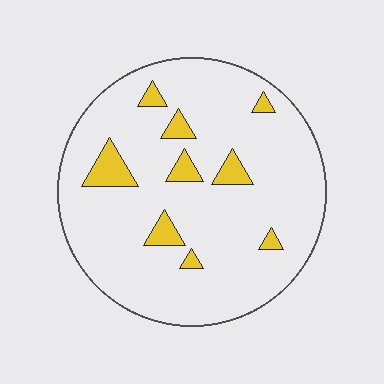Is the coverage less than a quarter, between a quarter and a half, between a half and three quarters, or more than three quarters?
Less than a quarter.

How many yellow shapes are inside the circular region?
9.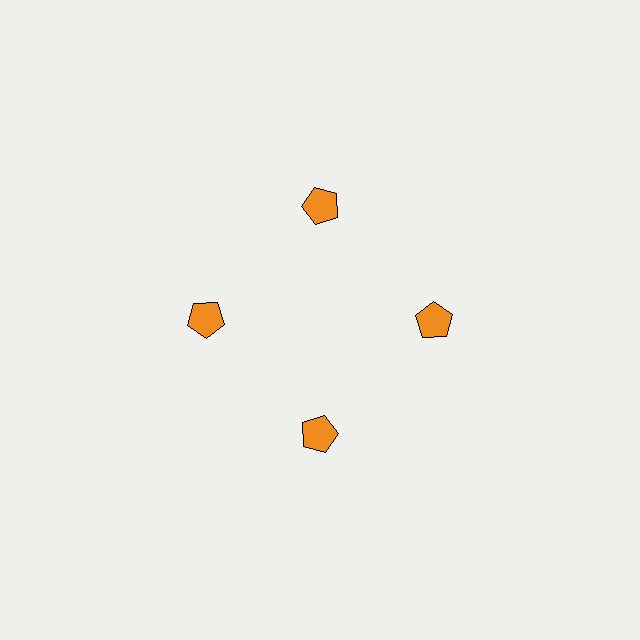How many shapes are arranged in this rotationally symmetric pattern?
There are 4 shapes, arranged in 4 groups of 1.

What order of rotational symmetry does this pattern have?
This pattern has 4-fold rotational symmetry.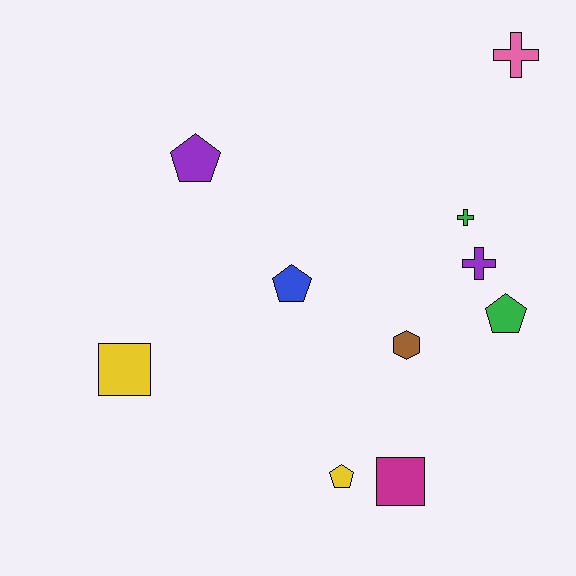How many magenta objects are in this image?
There is 1 magenta object.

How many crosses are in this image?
There are 3 crosses.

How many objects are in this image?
There are 10 objects.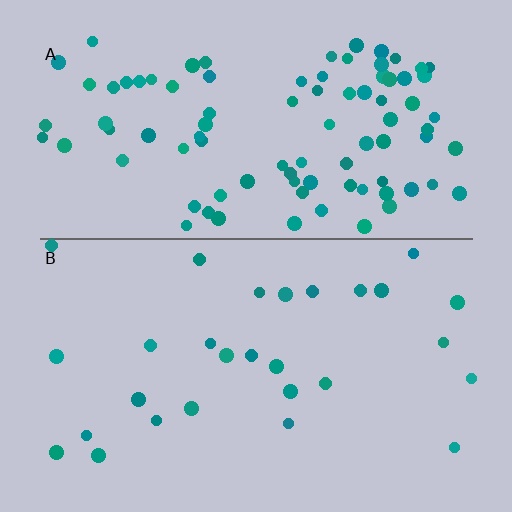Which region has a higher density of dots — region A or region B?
A (the top).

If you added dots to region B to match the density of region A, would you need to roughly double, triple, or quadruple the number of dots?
Approximately triple.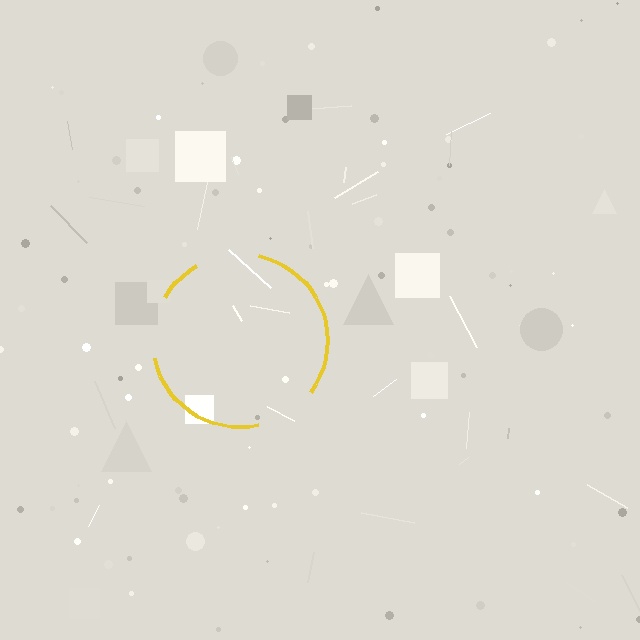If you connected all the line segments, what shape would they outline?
They would outline a circle.